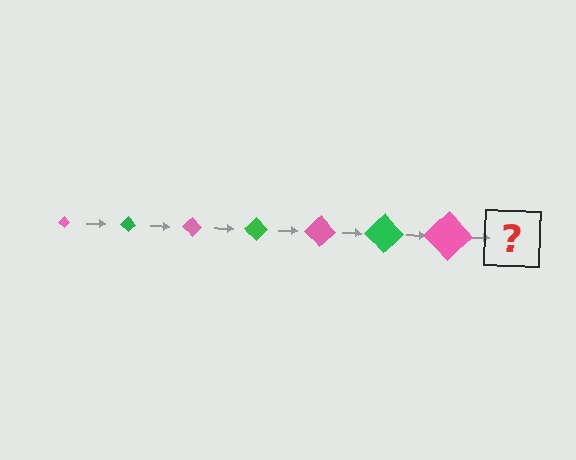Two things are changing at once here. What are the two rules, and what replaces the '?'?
The two rules are that the diamond grows larger each step and the color cycles through pink and green. The '?' should be a green diamond, larger than the previous one.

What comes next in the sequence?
The next element should be a green diamond, larger than the previous one.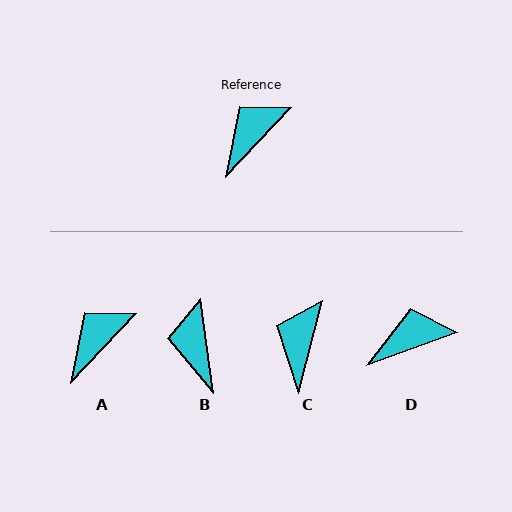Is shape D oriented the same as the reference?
No, it is off by about 27 degrees.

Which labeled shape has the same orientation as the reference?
A.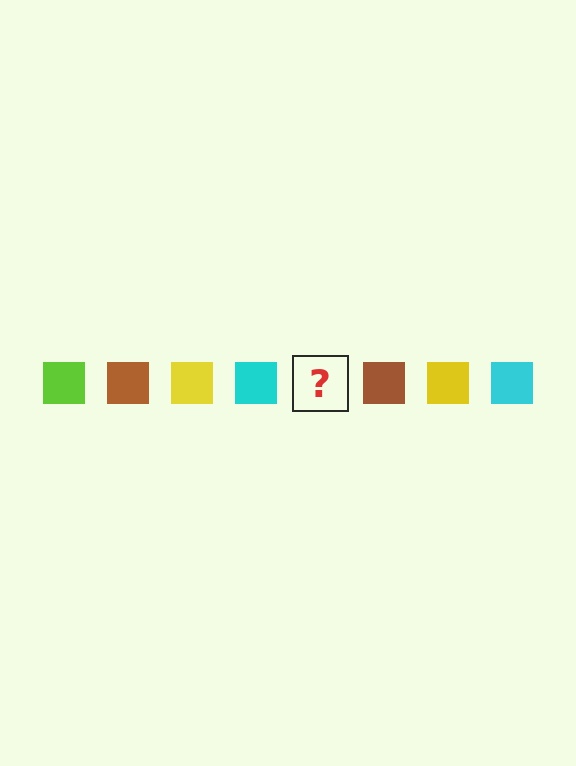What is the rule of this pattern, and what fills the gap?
The rule is that the pattern cycles through lime, brown, yellow, cyan squares. The gap should be filled with a lime square.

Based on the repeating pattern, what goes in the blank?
The blank should be a lime square.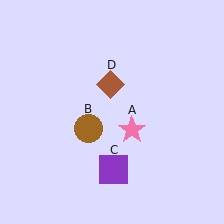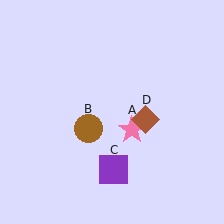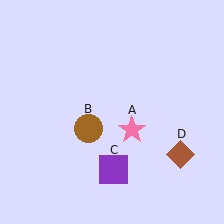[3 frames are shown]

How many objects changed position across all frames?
1 object changed position: brown diamond (object D).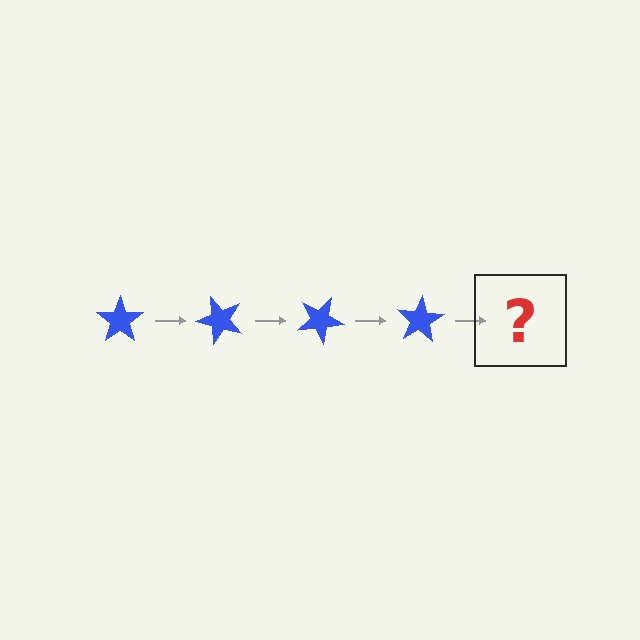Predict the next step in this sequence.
The next step is a blue star rotated 200 degrees.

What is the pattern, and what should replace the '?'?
The pattern is that the star rotates 50 degrees each step. The '?' should be a blue star rotated 200 degrees.